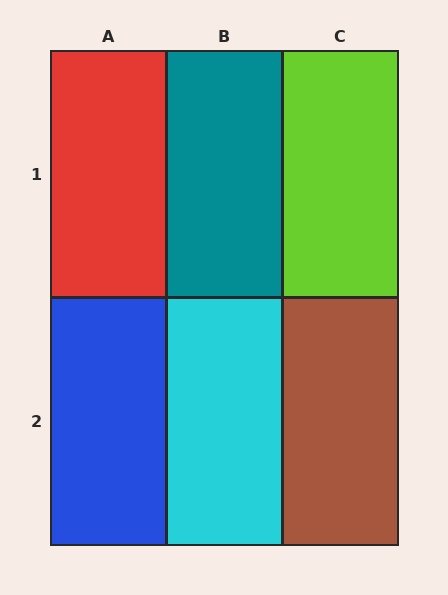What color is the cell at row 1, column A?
Red.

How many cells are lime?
1 cell is lime.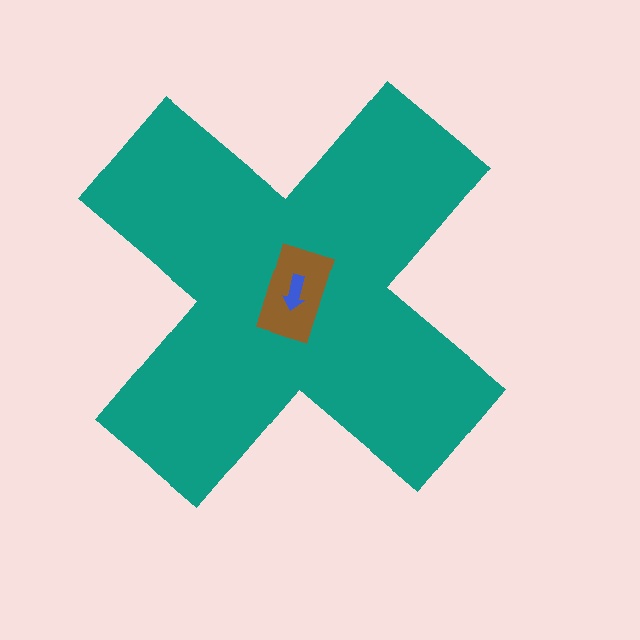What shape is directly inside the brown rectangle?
The blue arrow.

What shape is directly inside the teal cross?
The brown rectangle.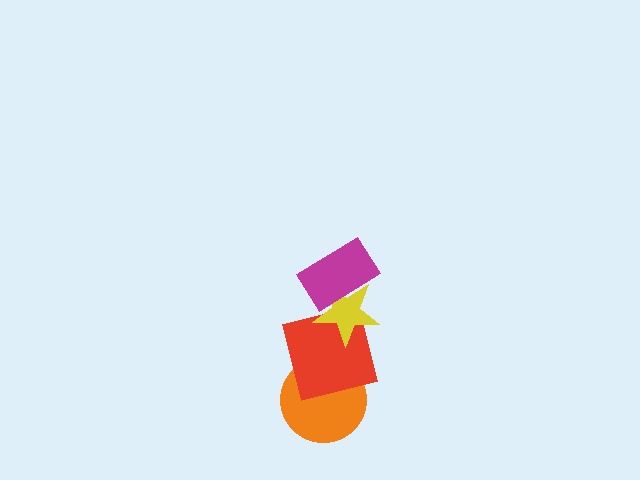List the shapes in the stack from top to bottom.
From top to bottom: the magenta rectangle, the yellow star, the red square, the orange circle.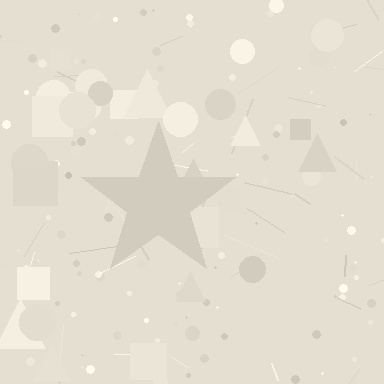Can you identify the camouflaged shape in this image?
The camouflaged shape is a star.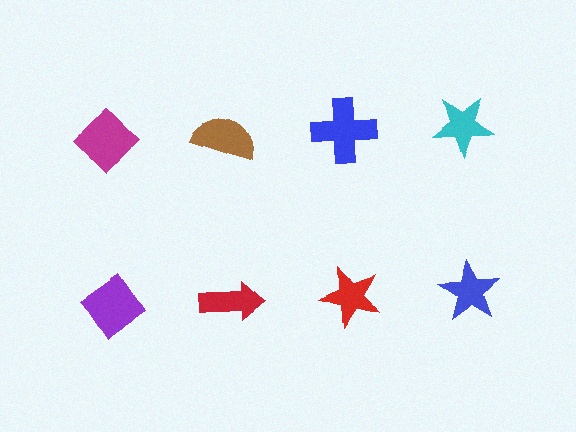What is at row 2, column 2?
A red arrow.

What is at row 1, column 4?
A cyan star.